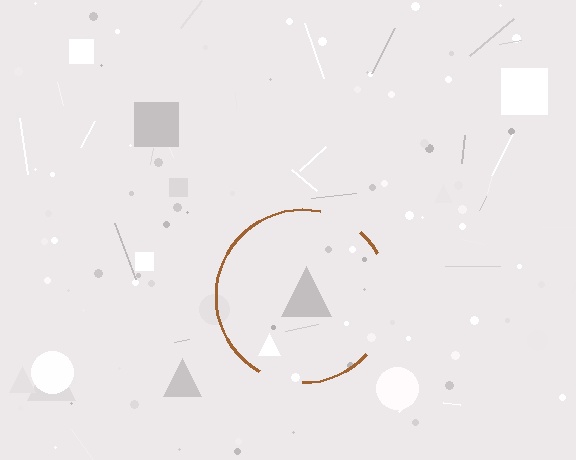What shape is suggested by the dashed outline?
The dashed outline suggests a circle.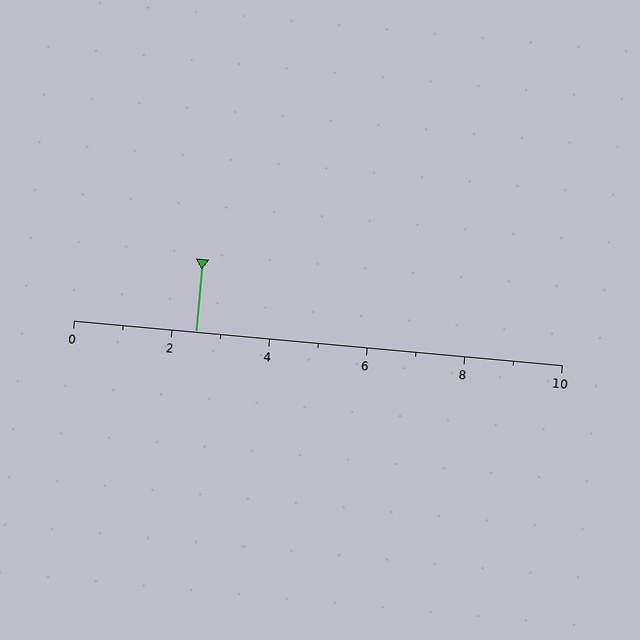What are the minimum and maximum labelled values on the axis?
The axis runs from 0 to 10.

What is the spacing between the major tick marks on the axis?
The major ticks are spaced 2 apart.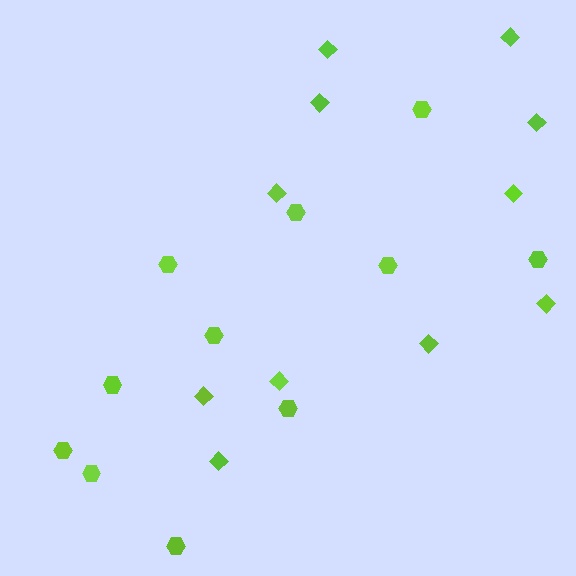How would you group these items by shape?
There are 2 groups: one group of diamonds (11) and one group of hexagons (11).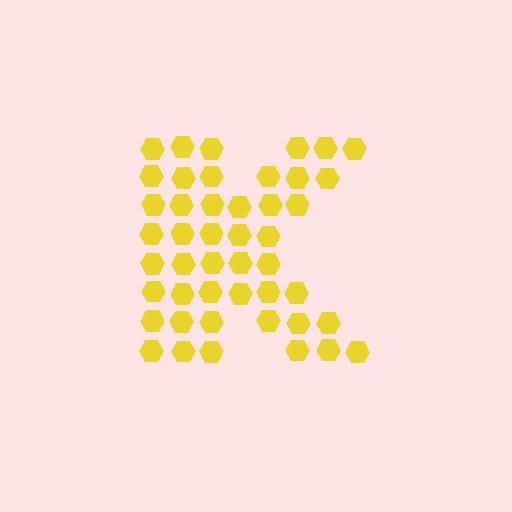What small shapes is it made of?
It is made of small hexagons.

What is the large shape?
The large shape is the letter K.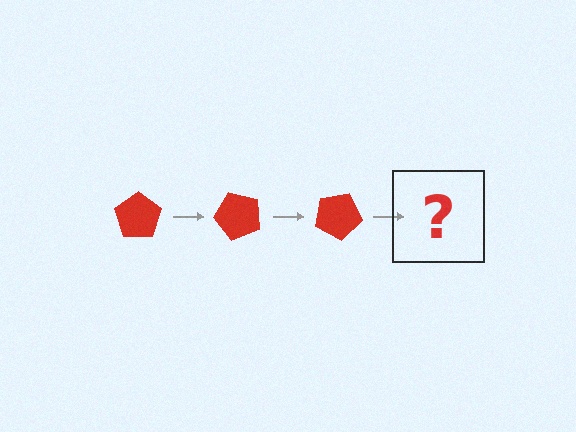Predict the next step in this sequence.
The next step is a red pentagon rotated 150 degrees.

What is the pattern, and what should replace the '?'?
The pattern is that the pentagon rotates 50 degrees each step. The '?' should be a red pentagon rotated 150 degrees.